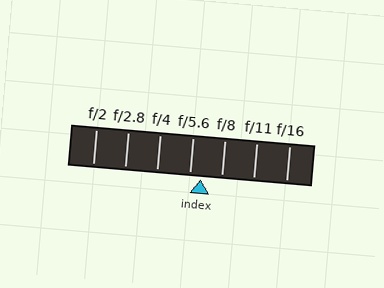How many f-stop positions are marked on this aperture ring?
There are 7 f-stop positions marked.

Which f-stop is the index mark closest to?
The index mark is closest to f/5.6.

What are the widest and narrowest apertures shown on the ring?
The widest aperture shown is f/2 and the narrowest is f/16.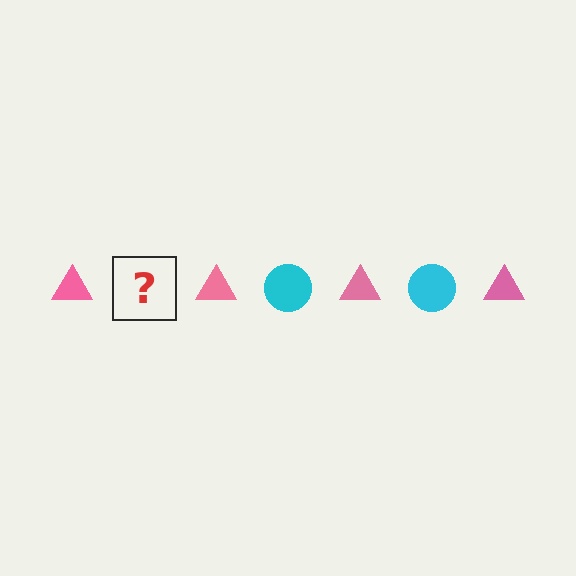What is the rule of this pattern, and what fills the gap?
The rule is that the pattern alternates between pink triangle and cyan circle. The gap should be filled with a cyan circle.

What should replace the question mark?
The question mark should be replaced with a cyan circle.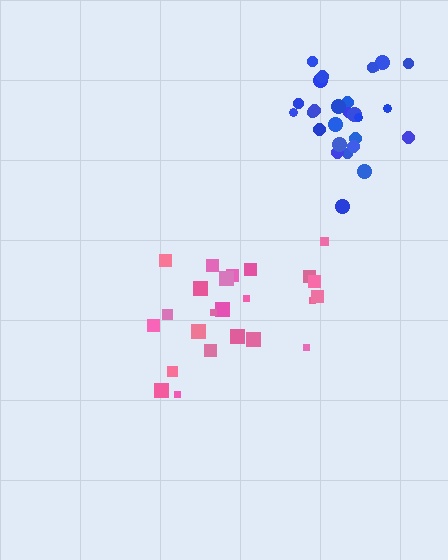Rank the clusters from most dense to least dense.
blue, pink.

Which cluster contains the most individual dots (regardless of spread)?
Blue (27).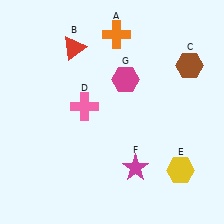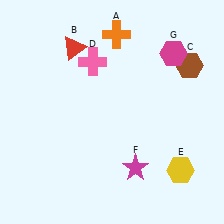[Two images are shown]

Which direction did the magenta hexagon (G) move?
The magenta hexagon (G) moved right.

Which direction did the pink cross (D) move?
The pink cross (D) moved up.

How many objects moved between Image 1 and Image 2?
2 objects moved between the two images.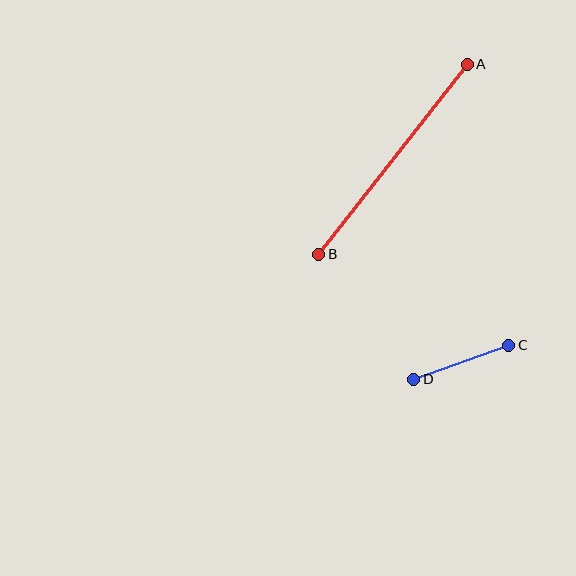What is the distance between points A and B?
The distance is approximately 241 pixels.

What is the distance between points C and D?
The distance is approximately 101 pixels.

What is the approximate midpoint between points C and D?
The midpoint is at approximately (461, 362) pixels.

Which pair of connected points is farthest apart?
Points A and B are farthest apart.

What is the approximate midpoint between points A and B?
The midpoint is at approximately (393, 159) pixels.